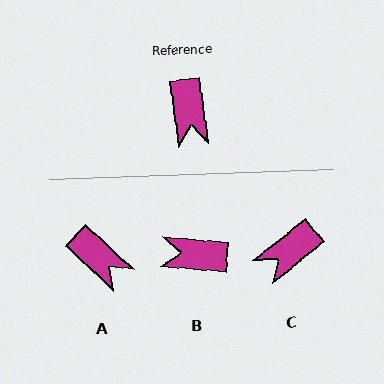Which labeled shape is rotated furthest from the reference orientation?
B, about 103 degrees away.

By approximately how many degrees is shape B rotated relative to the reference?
Approximately 103 degrees clockwise.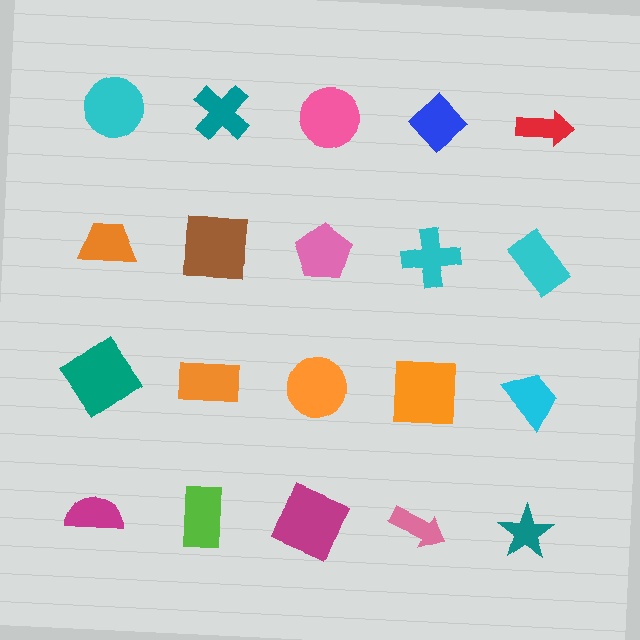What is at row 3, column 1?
A teal diamond.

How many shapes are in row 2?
5 shapes.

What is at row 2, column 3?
A pink pentagon.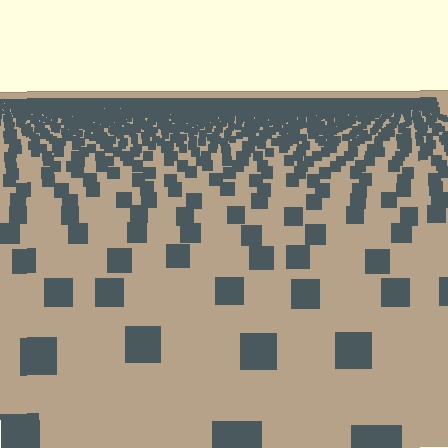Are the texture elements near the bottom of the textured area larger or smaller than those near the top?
Larger. Near the bottom, elements are closer to the viewer and appear at a bigger on-screen size.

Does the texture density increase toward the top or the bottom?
Density increases toward the top.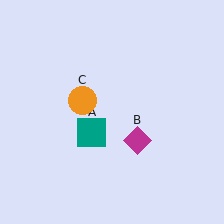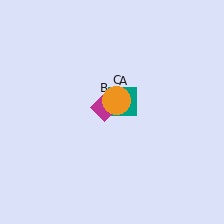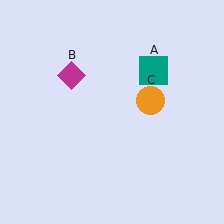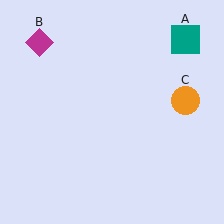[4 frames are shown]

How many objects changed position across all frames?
3 objects changed position: teal square (object A), magenta diamond (object B), orange circle (object C).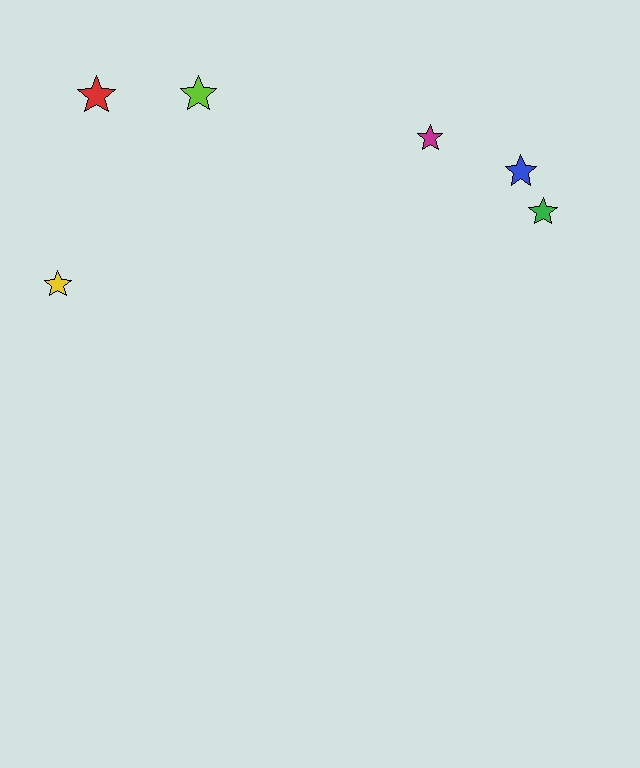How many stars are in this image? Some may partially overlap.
There are 6 stars.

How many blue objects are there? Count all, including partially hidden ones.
There is 1 blue object.